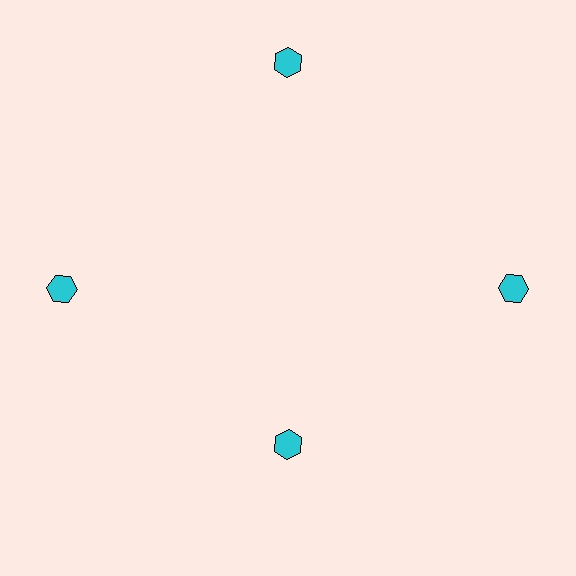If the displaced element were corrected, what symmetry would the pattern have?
It would have 4-fold rotational symmetry — the pattern would map onto itself every 90 degrees.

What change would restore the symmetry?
The symmetry would be restored by moving it outward, back onto the ring so that all 4 hexagons sit at equal angles and equal distance from the center.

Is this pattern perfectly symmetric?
No. The 4 cyan hexagons are arranged in a ring, but one element near the 6 o'clock position is pulled inward toward the center, breaking the 4-fold rotational symmetry.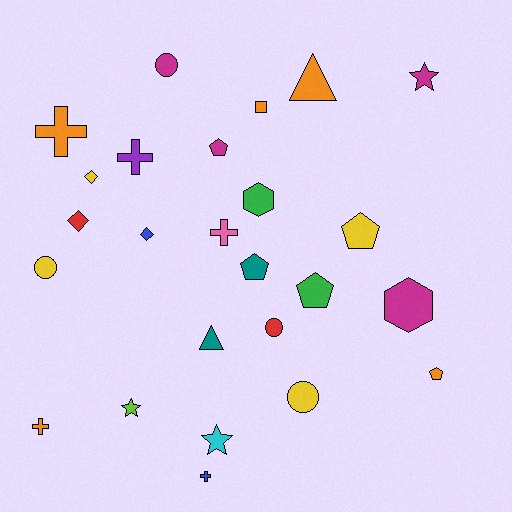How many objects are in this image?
There are 25 objects.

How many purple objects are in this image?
There is 1 purple object.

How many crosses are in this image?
There are 5 crosses.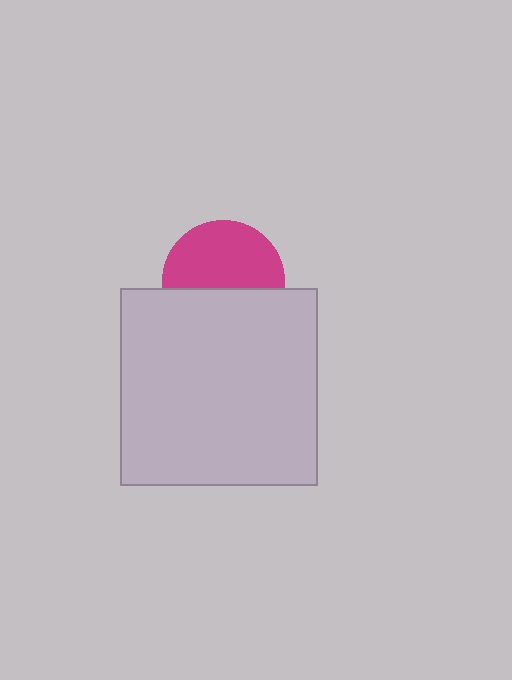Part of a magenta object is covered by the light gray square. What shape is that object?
It is a circle.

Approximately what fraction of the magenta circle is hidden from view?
Roughly 44% of the magenta circle is hidden behind the light gray square.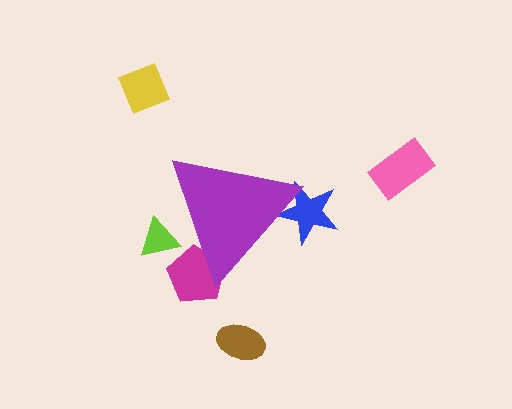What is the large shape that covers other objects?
A purple triangle.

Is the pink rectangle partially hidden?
No, the pink rectangle is fully visible.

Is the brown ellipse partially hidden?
No, the brown ellipse is fully visible.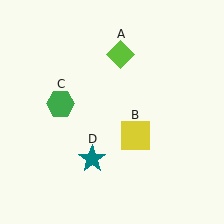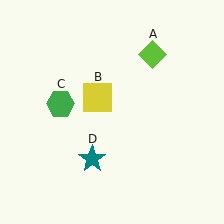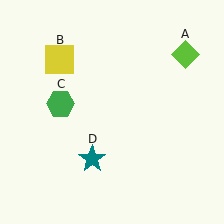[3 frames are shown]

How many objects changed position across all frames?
2 objects changed position: lime diamond (object A), yellow square (object B).